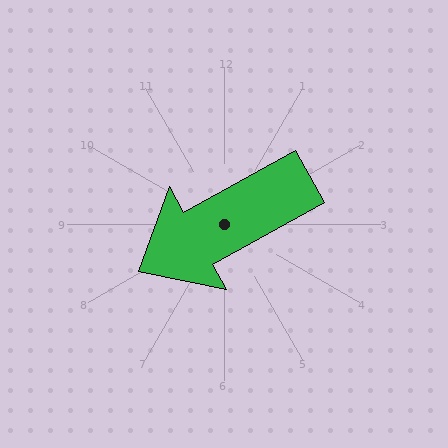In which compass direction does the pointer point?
Southwest.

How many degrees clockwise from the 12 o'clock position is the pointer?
Approximately 241 degrees.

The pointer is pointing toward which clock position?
Roughly 8 o'clock.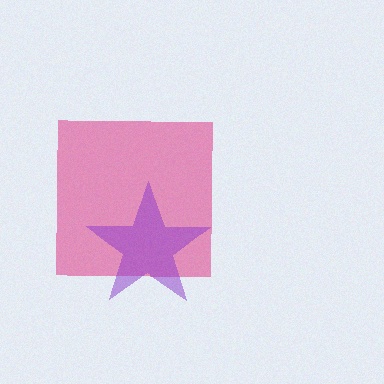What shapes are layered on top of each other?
The layered shapes are: a pink square, a purple star.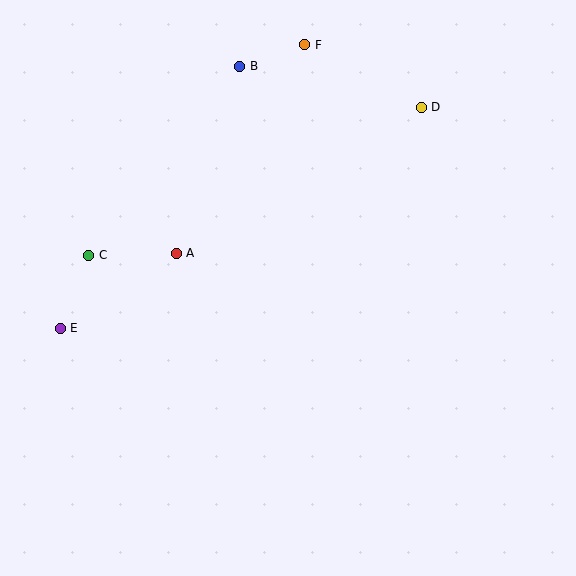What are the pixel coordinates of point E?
Point E is at (60, 328).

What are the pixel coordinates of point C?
Point C is at (89, 255).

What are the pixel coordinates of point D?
Point D is at (421, 107).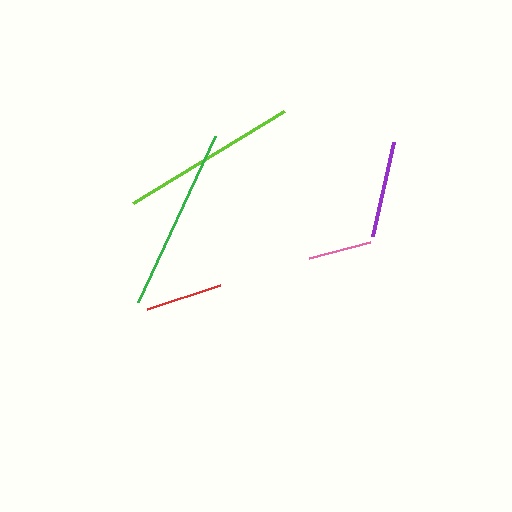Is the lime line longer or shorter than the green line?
The green line is longer than the lime line.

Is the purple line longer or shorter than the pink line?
The purple line is longer than the pink line.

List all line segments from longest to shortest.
From longest to shortest: green, lime, purple, red, pink.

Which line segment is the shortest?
The pink line is the shortest at approximately 63 pixels.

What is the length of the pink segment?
The pink segment is approximately 63 pixels long.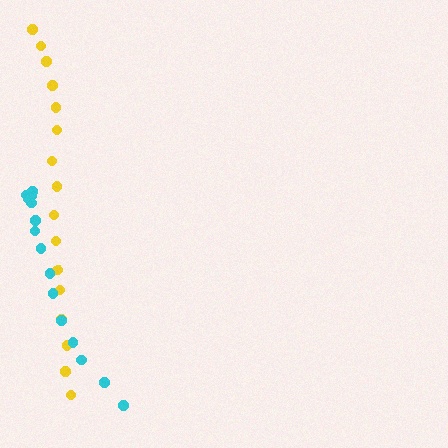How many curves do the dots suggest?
There are 2 distinct paths.